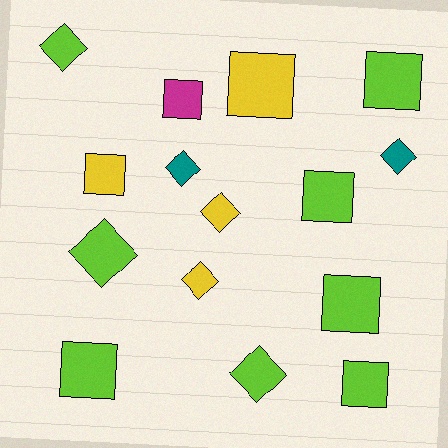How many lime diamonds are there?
There are 3 lime diamonds.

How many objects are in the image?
There are 15 objects.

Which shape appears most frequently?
Square, with 8 objects.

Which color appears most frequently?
Lime, with 8 objects.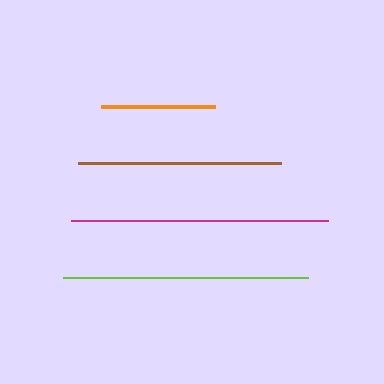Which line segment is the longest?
The magenta line is the longest at approximately 257 pixels.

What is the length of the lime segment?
The lime segment is approximately 245 pixels long.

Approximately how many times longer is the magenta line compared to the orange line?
The magenta line is approximately 2.2 times the length of the orange line.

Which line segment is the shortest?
The orange line is the shortest at approximately 114 pixels.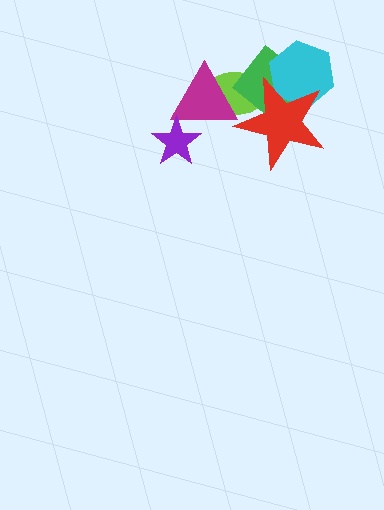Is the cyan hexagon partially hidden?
Yes, it is partially covered by another shape.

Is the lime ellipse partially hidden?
Yes, it is partially covered by another shape.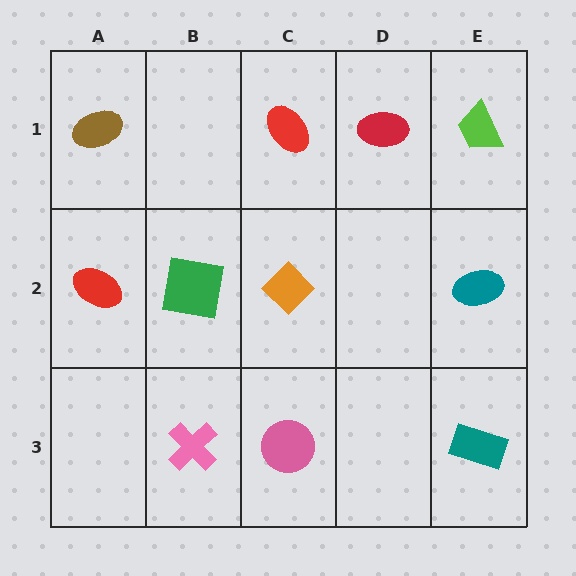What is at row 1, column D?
A red ellipse.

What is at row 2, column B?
A green square.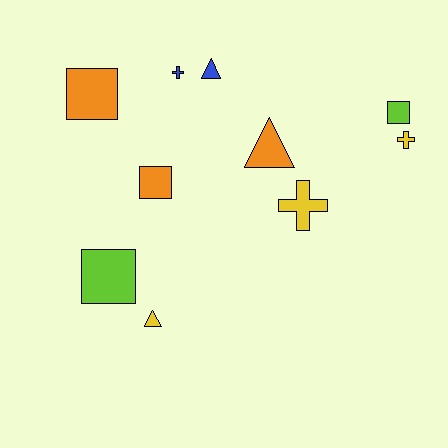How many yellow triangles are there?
There is 1 yellow triangle.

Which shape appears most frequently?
Square, with 4 objects.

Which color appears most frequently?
Yellow, with 3 objects.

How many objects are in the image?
There are 10 objects.